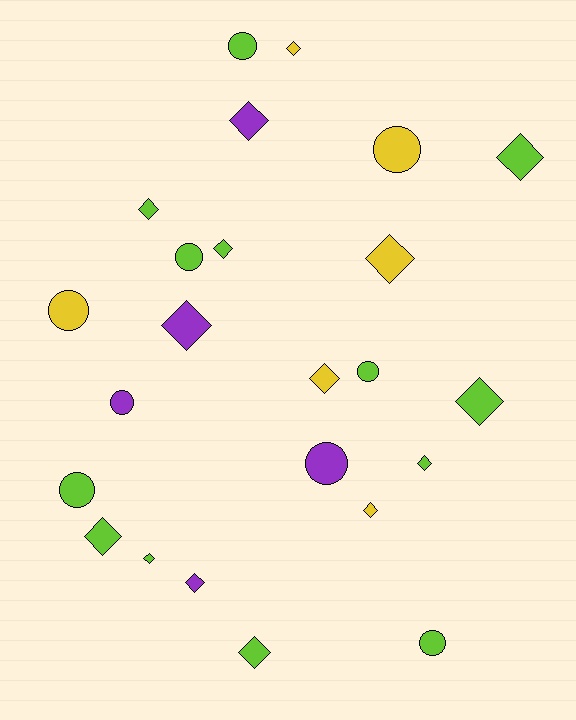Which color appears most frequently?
Lime, with 13 objects.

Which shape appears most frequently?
Diamond, with 15 objects.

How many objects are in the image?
There are 24 objects.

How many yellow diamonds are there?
There are 4 yellow diamonds.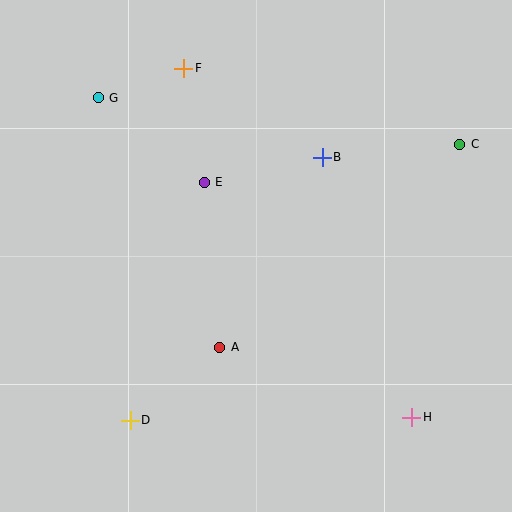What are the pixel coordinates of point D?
Point D is at (130, 420).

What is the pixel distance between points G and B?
The distance between G and B is 231 pixels.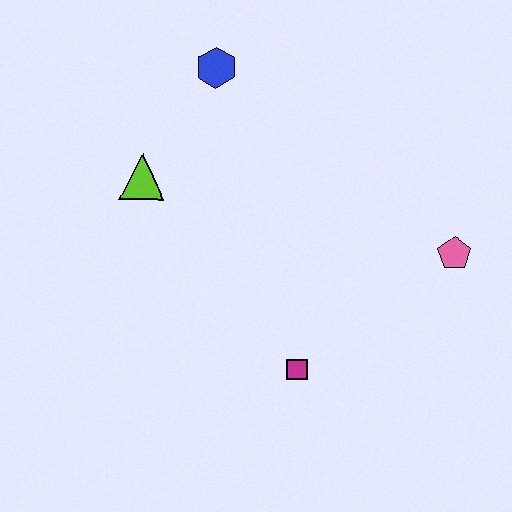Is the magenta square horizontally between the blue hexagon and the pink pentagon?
Yes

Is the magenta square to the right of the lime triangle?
Yes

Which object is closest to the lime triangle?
The blue hexagon is closest to the lime triangle.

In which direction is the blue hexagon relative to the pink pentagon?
The blue hexagon is to the left of the pink pentagon.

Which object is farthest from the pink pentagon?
The lime triangle is farthest from the pink pentagon.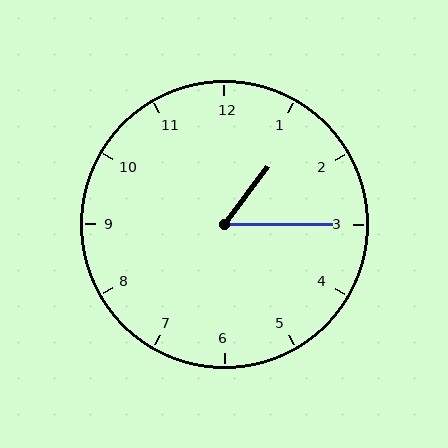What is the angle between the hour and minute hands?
Approximately 52 degrees.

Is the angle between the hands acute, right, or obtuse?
It is acute.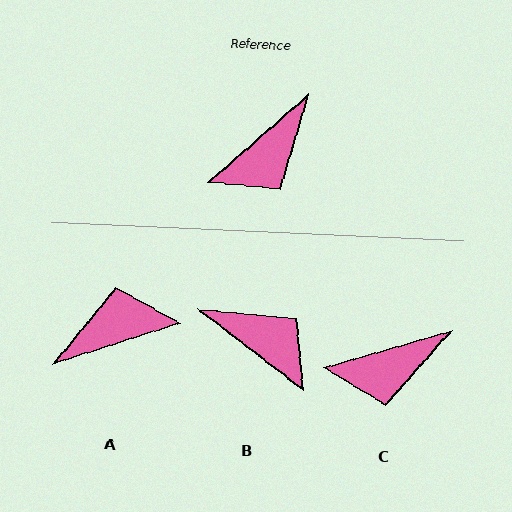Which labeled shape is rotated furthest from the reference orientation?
A, about 157 degrees away.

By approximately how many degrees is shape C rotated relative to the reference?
Approximately 25 degrees clockwise.